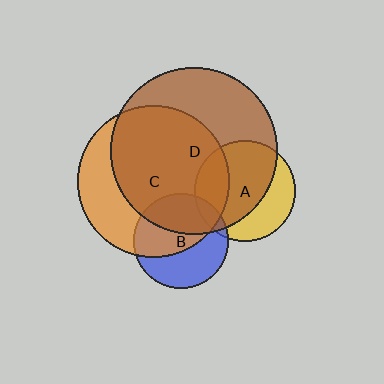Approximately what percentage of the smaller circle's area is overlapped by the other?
Approximately 35%.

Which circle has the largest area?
Circle D (brown).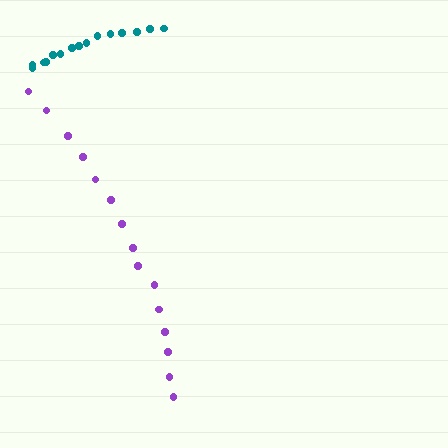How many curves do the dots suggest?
There are 2 distinct paths.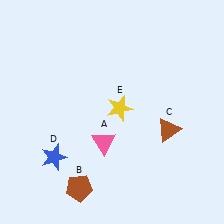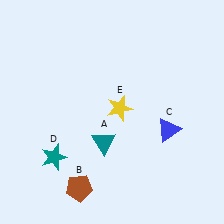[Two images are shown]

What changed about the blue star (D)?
In Image 1, D is blue. In Image 2, it changed to teal.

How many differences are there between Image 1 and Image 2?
There are 3 differences between the two images.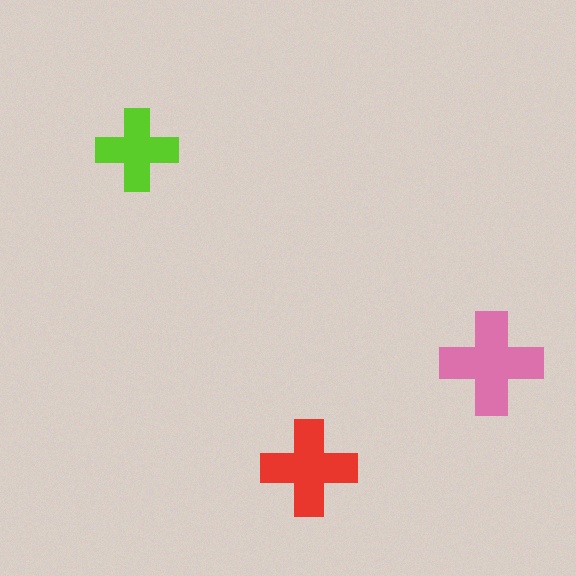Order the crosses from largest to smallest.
the pink one, the red one, the lime one.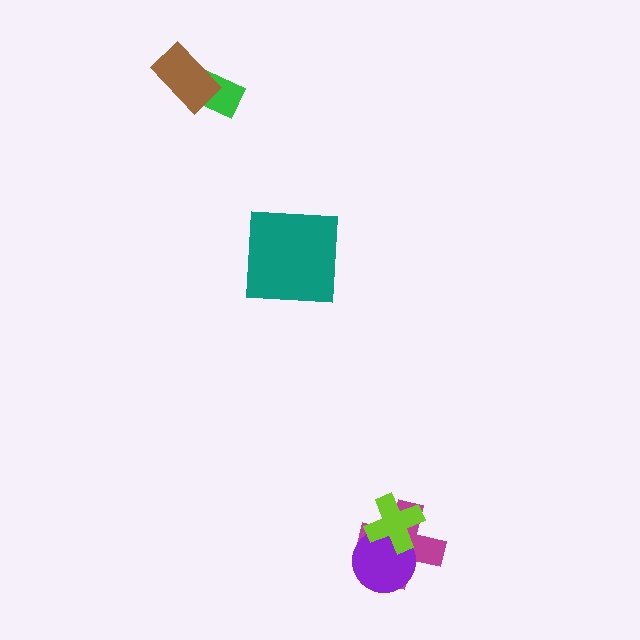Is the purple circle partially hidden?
Yes, it is partially covered by another shape.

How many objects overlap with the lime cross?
2 objects overlap with the lime cross.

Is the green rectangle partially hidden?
Yes, it is partially covered by another shape.